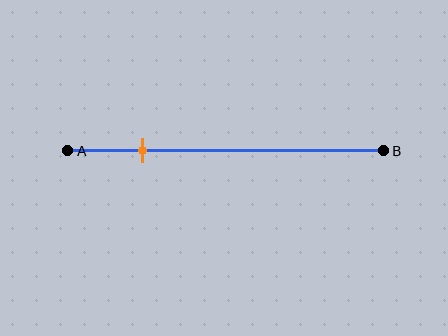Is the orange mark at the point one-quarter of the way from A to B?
Yes, the mark is approximately at the one-quarter point.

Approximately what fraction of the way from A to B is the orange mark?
The orange mark is approximately 25% of the way from A to B.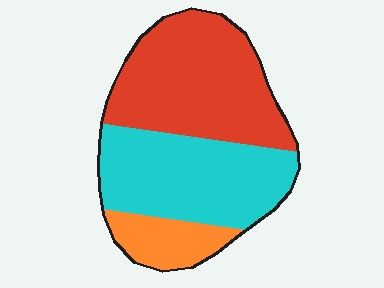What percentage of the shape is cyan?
Cyan takes up between a third and a half of the shape.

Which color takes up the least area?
Orange, at roughly 15%.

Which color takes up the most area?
Red, at roughly 45%.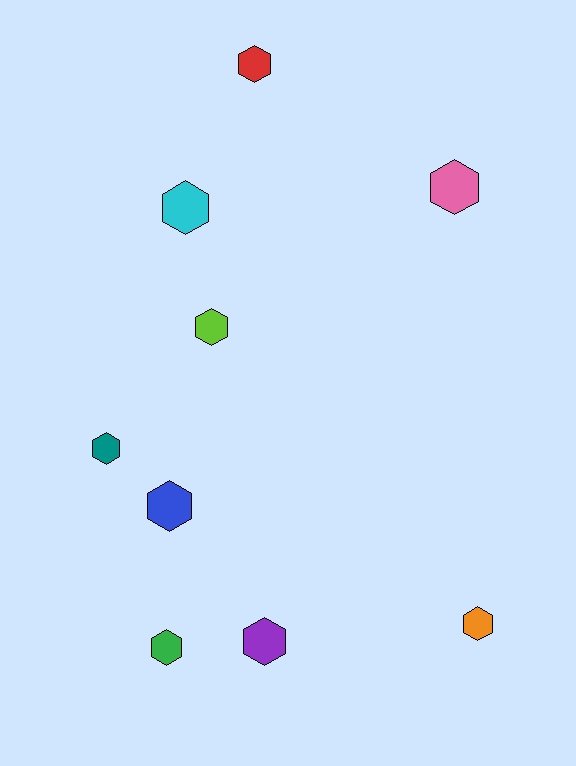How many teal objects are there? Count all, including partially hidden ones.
There is 1 teal object.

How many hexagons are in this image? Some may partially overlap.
There are 9 hexagons.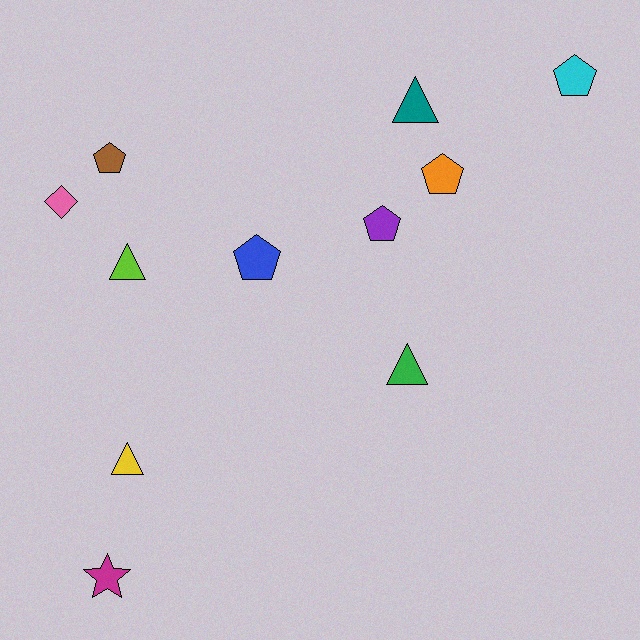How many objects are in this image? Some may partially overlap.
There are 11 objects.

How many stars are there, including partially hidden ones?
There is 1 star.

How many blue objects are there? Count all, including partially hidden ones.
There is 1 blue object.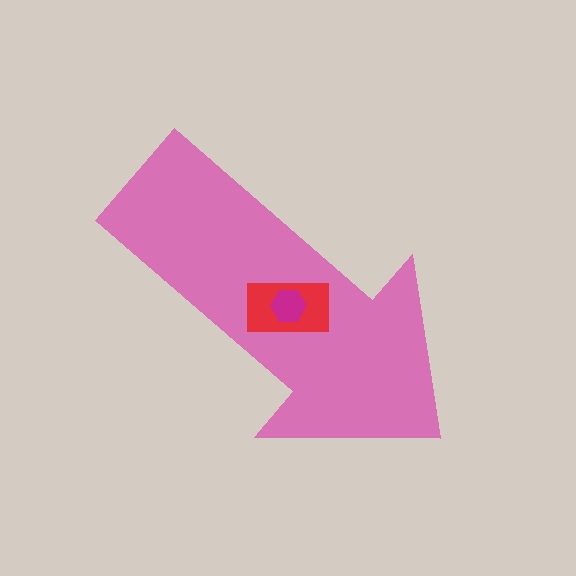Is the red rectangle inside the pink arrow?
Yes.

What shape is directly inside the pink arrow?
The red rectangle.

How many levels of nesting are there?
3.